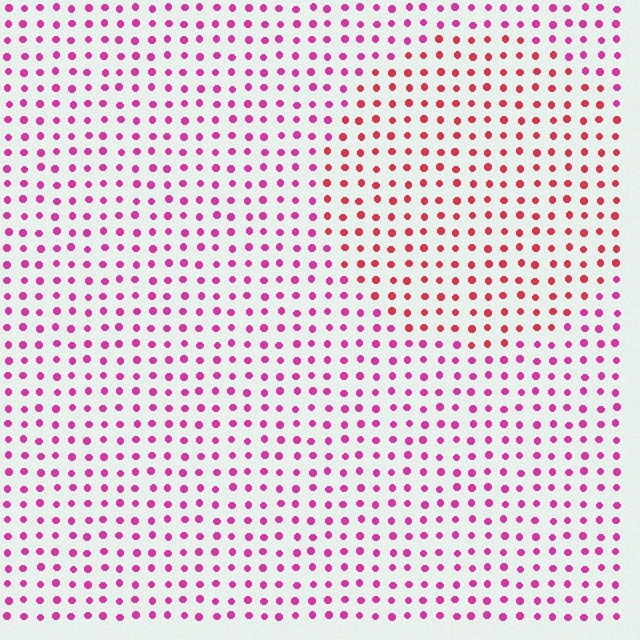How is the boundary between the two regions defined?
The boundary is defined purely by a slight shift in hue (about 32 degrees). Spacing, size, and orientation are identical on both sides.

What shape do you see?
I see a circle.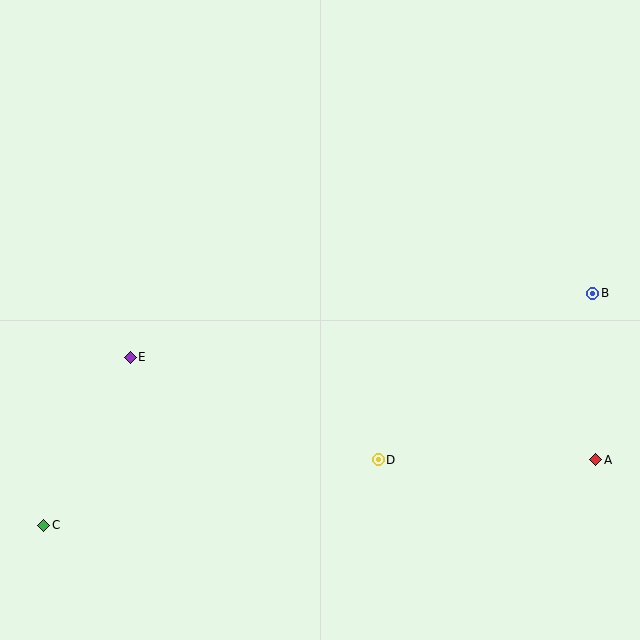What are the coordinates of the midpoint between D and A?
The midpoint between D and A is at (487, 460).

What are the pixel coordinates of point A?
Point A is at (596, 460).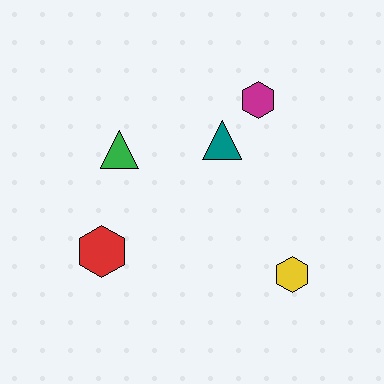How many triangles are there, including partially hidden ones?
There are 2 triangles.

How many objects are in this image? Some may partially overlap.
There are 5 objects.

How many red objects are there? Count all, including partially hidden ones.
There is 1 red object.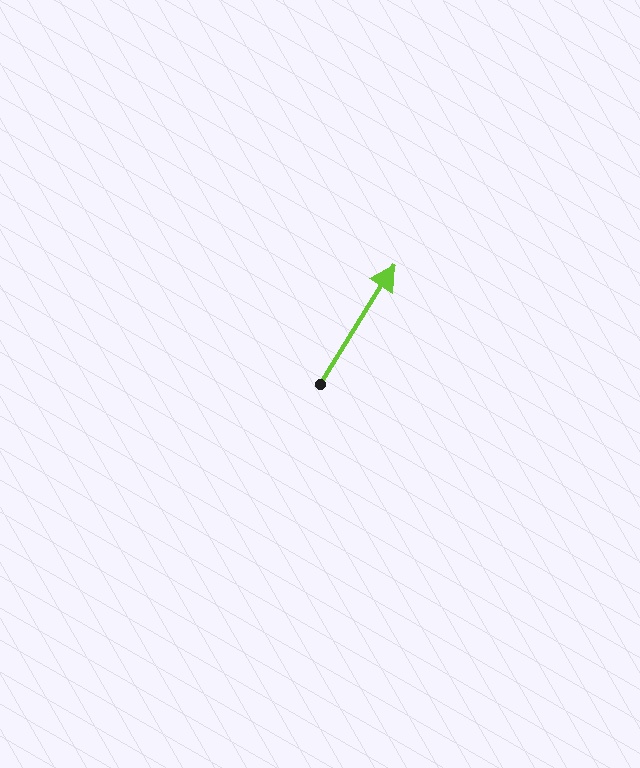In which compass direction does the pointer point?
Northeast.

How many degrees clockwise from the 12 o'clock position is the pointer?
Approximately 32 degrees.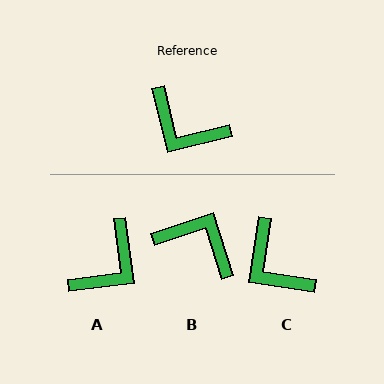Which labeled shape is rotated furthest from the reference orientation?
B, about 175 degrees away.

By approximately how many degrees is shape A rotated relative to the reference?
Approximately 84 degrees counter-clockwise.